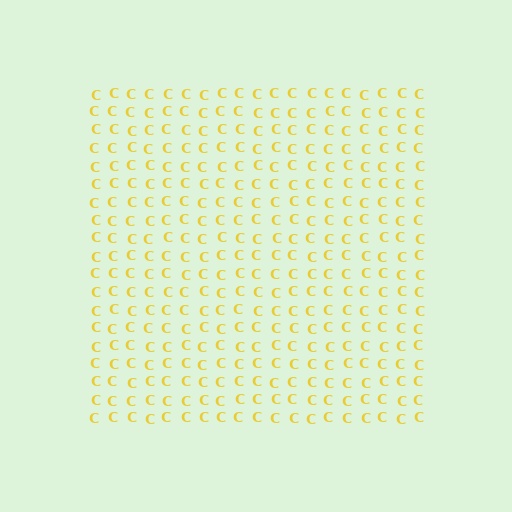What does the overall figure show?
The overall figure shows a square.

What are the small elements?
The small elements are letter C's.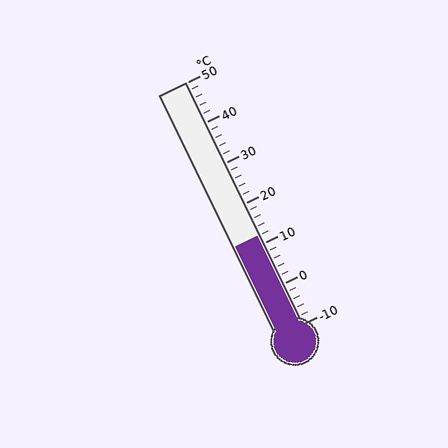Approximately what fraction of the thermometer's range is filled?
The thermometer is filled to approximately 35% of its range.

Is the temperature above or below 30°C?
The temperature is below 30°C.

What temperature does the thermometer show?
The thermometer shows approximately 12°C.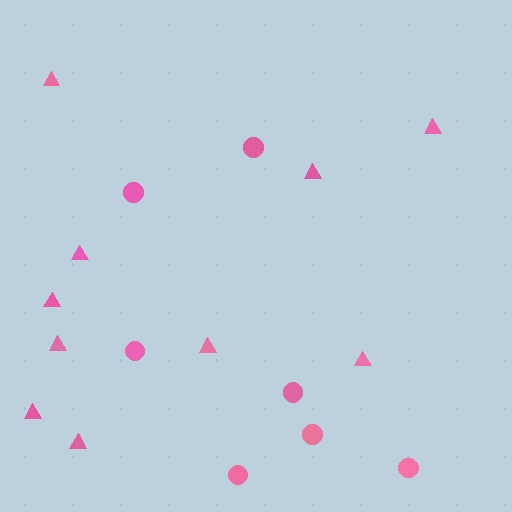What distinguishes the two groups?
There are 2 groups: one group of triangles (10) and one group of circles (7).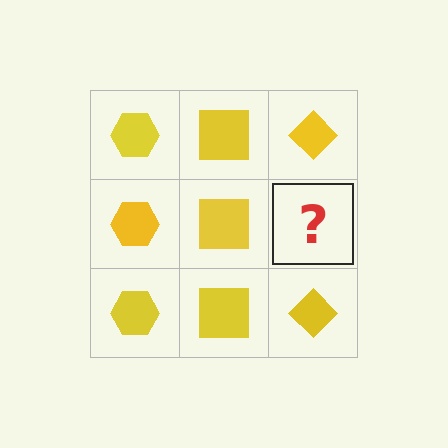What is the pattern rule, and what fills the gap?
The rule is that each column has a consistent shape. The gap should be filled with a yellow diamond.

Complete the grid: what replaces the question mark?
The question mark should be replaced with a yellow diamond.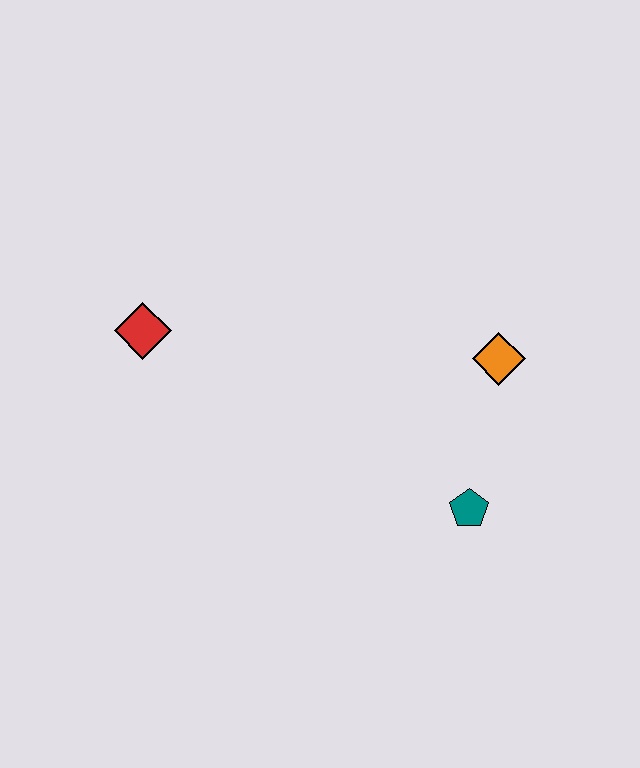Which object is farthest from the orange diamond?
The red diamond is farthest from the orange diamond.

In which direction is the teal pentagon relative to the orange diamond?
The teal pentagon is below the orange diamond.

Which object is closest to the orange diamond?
The teal pentagon is closest to the orange diamond.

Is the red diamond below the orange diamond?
No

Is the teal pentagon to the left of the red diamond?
No